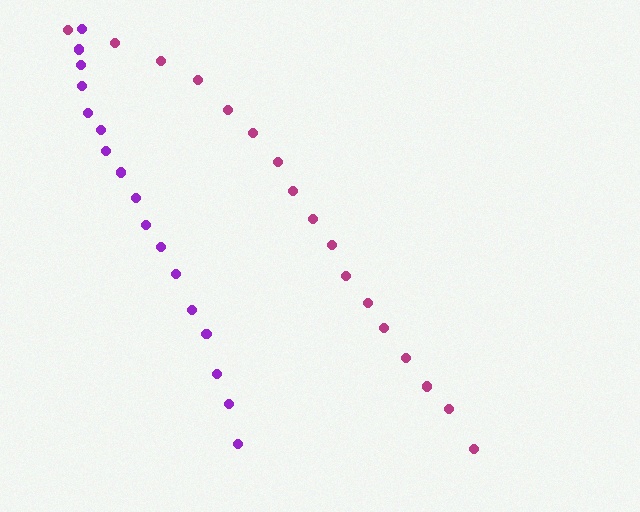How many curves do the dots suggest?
There are 2 distinct paths.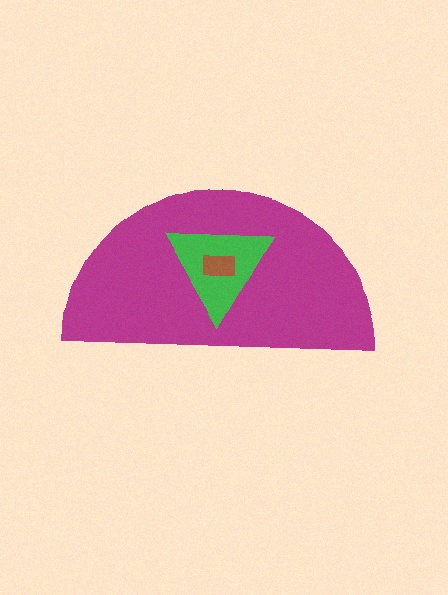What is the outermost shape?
The magenta semicircle.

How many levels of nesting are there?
3.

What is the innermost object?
The brown rectangle.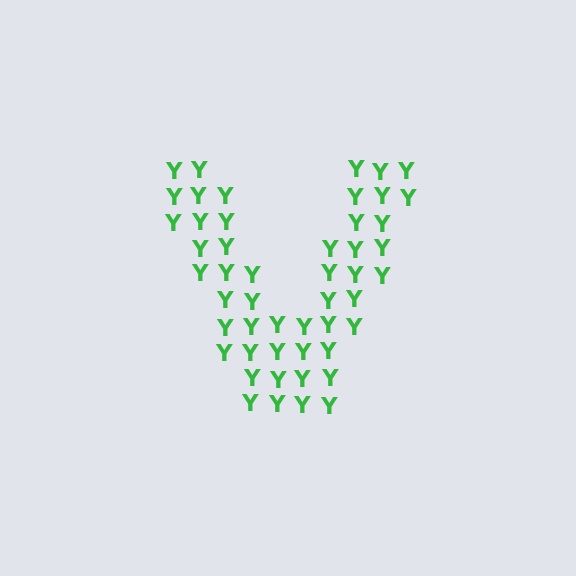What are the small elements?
The small elements are letter Y's.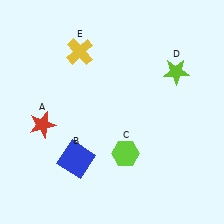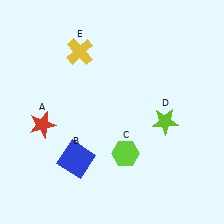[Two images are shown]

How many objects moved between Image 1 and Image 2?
1 object moved between the two images.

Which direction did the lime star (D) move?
The lime star (D) moved down.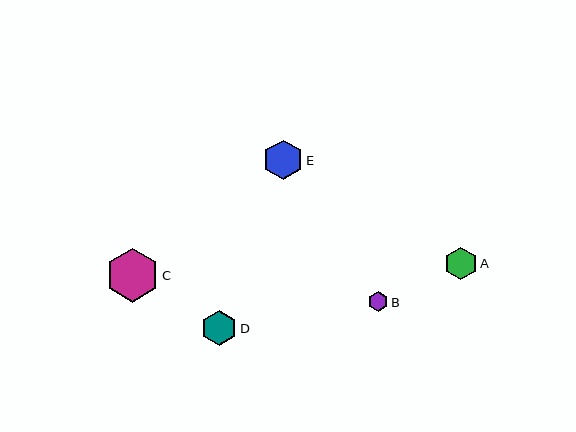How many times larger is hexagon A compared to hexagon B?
Hexagon A is approximately 1.6 times the size of hexagon B.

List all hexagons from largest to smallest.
From largest to smallest: C, E, D, A, B.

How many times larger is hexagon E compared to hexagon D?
Hexagon E is approximately 1.1 times the size of hexagon D.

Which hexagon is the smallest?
Hexagon B is the smallest with a size of approximately 20 pixels.